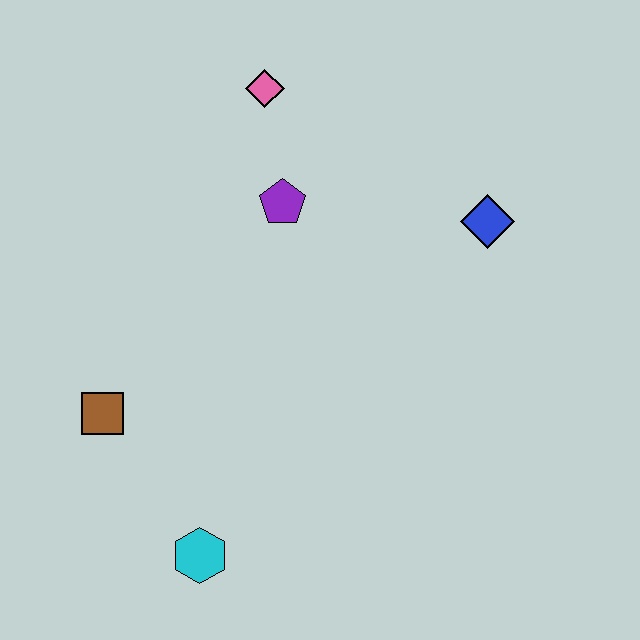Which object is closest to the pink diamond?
The purple pentagon is closest to the pink diamond.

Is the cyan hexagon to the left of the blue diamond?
Yes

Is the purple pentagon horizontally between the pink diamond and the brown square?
No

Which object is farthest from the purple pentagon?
The cyan hexagon is farthest from the purple pentagon.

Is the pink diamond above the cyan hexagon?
Yes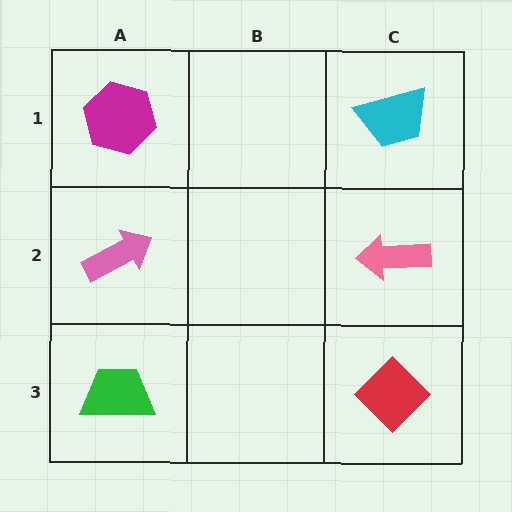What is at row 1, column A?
A magenta hexagon.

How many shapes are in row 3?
2 shapes.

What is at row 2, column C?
A pink arrow.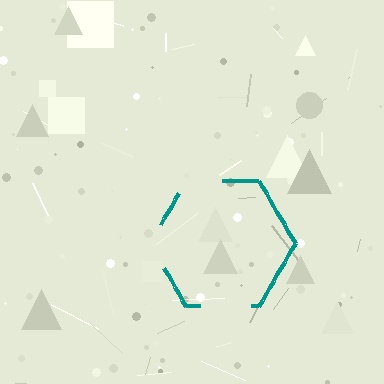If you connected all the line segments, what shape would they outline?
They would outline a hexagon.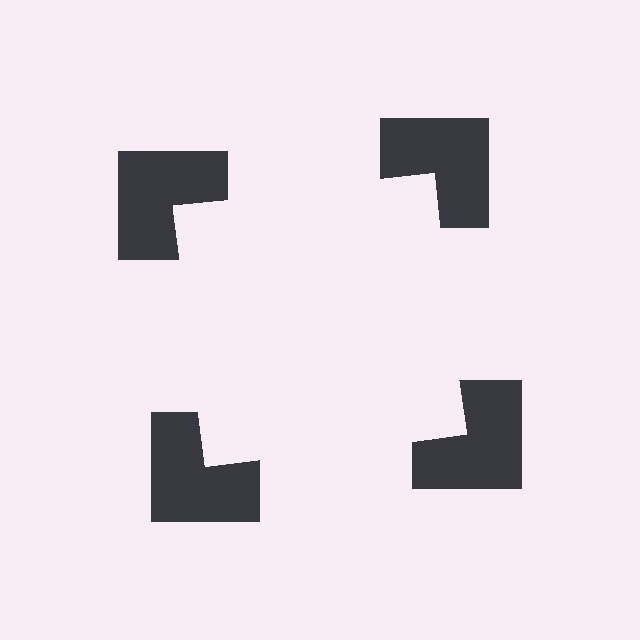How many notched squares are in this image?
There are 4 — one at each vertex of the illusory square.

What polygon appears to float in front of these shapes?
An illusory square — its edges are inferred from the aligned wedge cuts in the notched squares, not physically drawn.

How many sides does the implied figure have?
4 sides.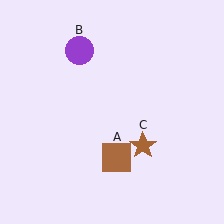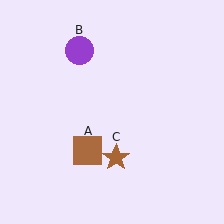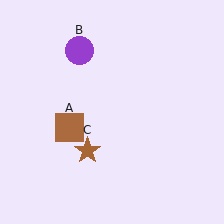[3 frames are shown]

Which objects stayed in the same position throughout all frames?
Purple circle (object B) remained stationary.